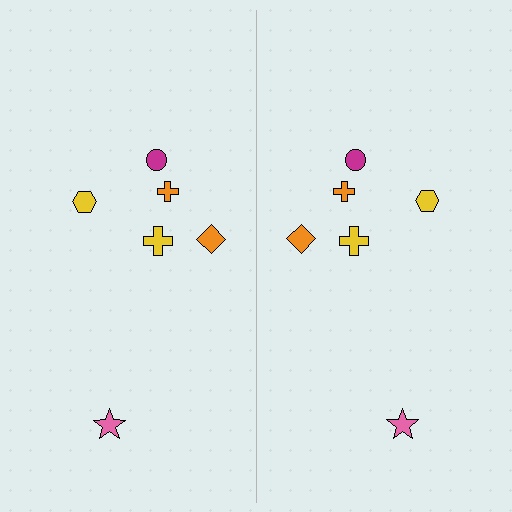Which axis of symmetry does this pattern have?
The pattern has a vertical axis of symmetry running through the center of the image.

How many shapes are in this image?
There are 12 shapes in this image.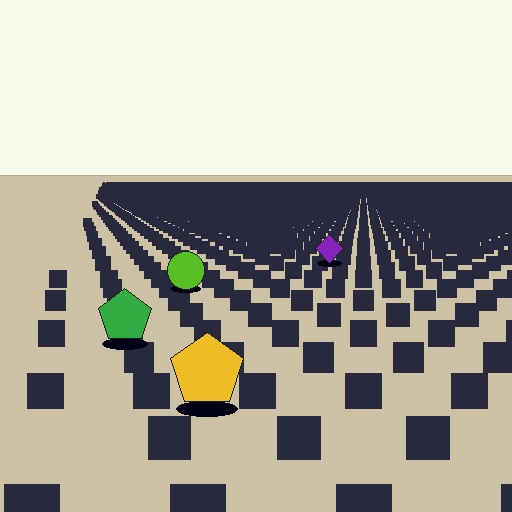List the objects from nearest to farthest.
From nearest to farthest: the yellow pentagon, the green pentagon, the lime circle, the purple diamond.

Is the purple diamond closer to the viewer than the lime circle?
No. The lime circle is closer — you can tell from the texture gradient: the ground texture is coarser near it.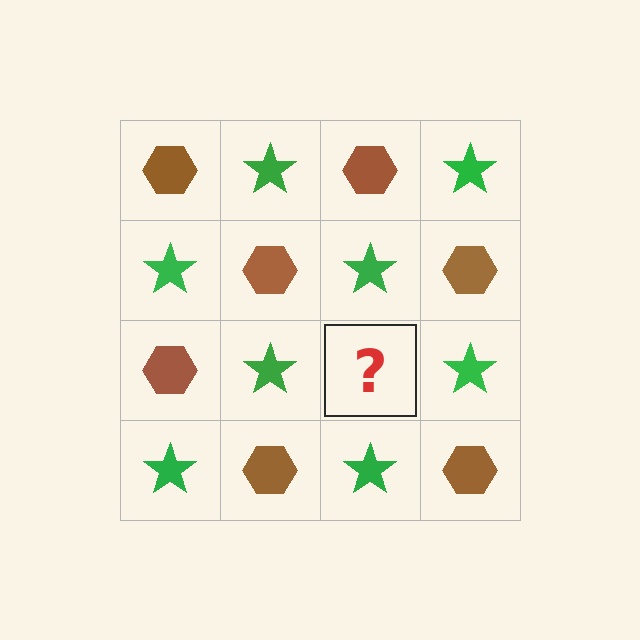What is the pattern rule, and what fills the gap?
The rule is that it alternates brown hexagon and green star in a checkerboard pattern. The gap should be filled with a brown hexagon.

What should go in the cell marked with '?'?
The missing cell should contain a brown hexagon.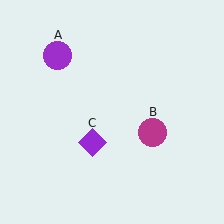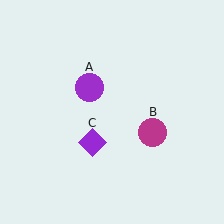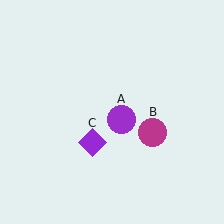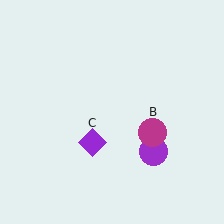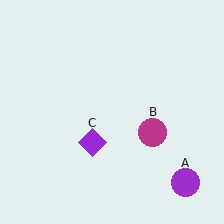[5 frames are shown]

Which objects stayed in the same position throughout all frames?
Magenta circle (object B) and purple diamond (object C) remained stationary.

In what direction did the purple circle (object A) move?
The purple circle (object A) moved down and to the right.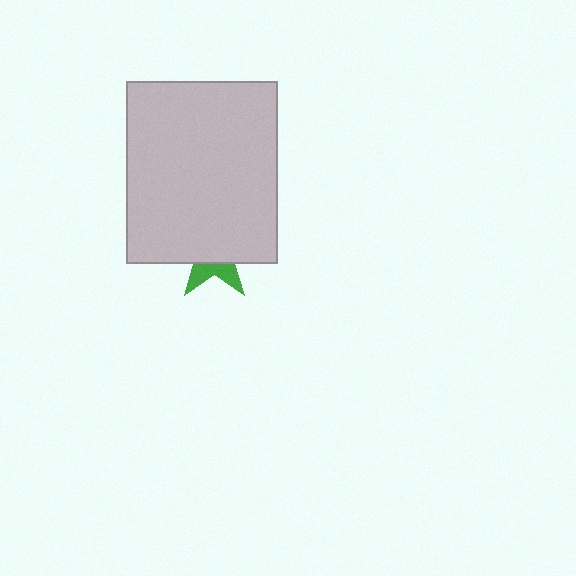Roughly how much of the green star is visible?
A small part of it is visible (roughly 32%).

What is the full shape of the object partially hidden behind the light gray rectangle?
The partially hidden object is a green star.